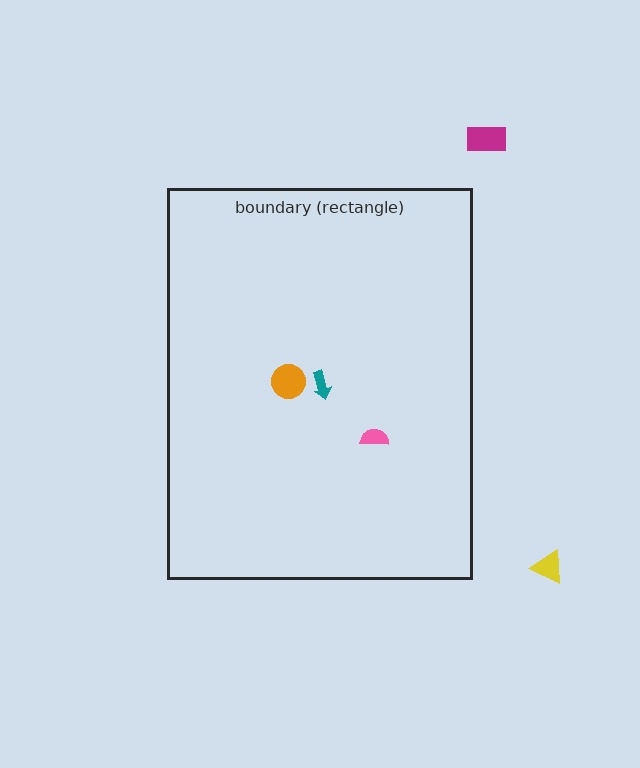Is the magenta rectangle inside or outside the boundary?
Outside.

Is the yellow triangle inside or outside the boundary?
Outside.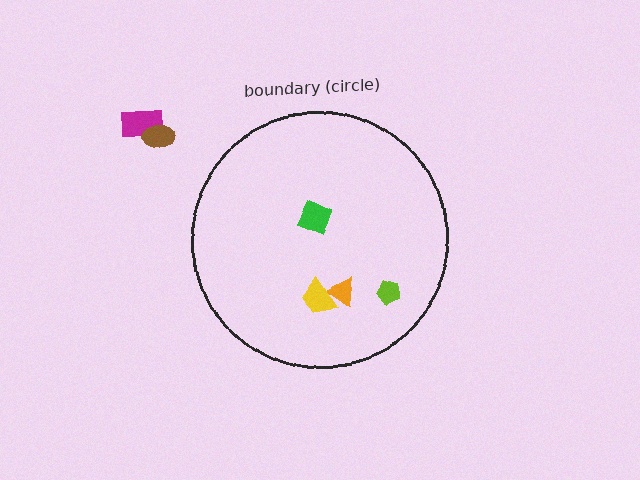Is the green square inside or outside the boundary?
Inside.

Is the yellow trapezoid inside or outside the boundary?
Inside.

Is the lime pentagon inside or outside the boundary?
Inside.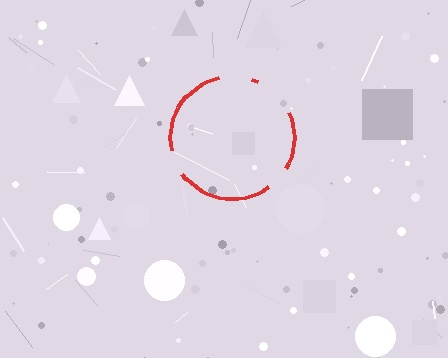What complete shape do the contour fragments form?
The contour fragments form a circle.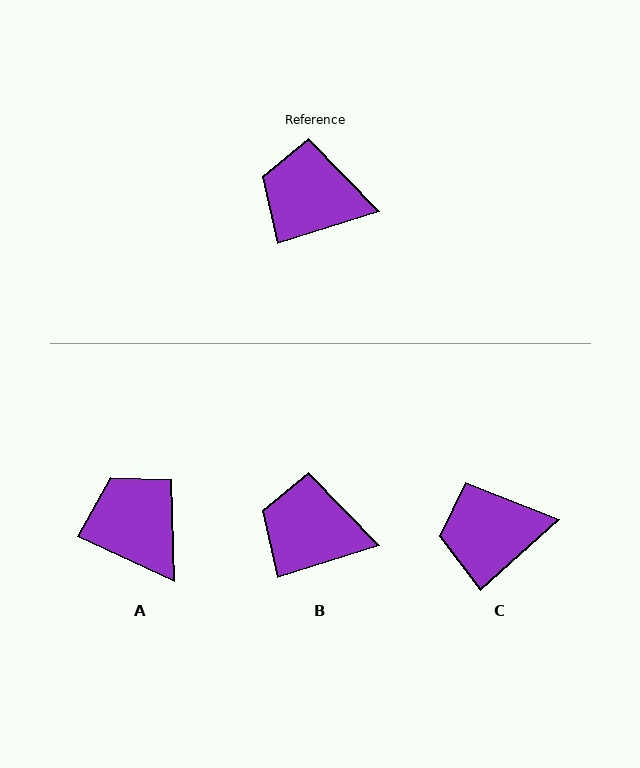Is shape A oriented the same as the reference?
No, it is off by about 42 degrees.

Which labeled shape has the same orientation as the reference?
B.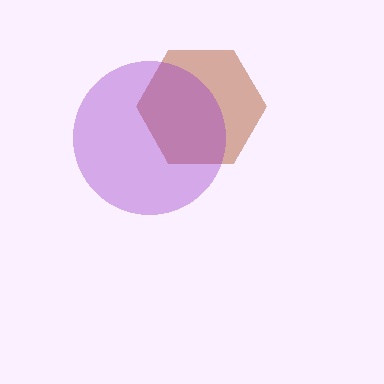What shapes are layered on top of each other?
The layered shapes are: a brown hexagon, a purple circle.